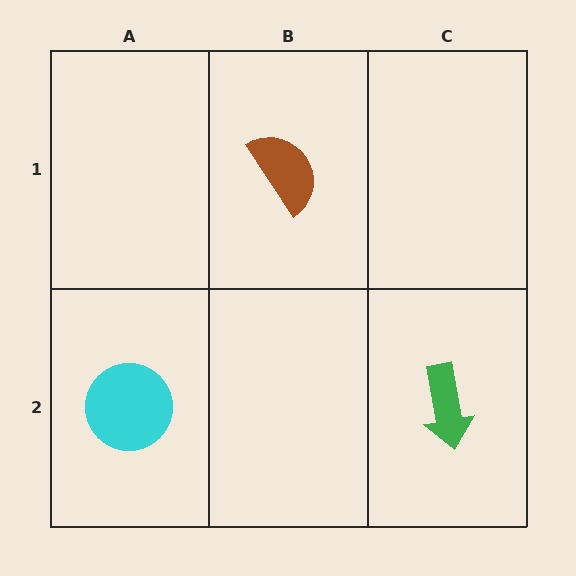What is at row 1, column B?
A brown semicircle.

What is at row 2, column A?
A cyan circle.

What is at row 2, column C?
A green arrow.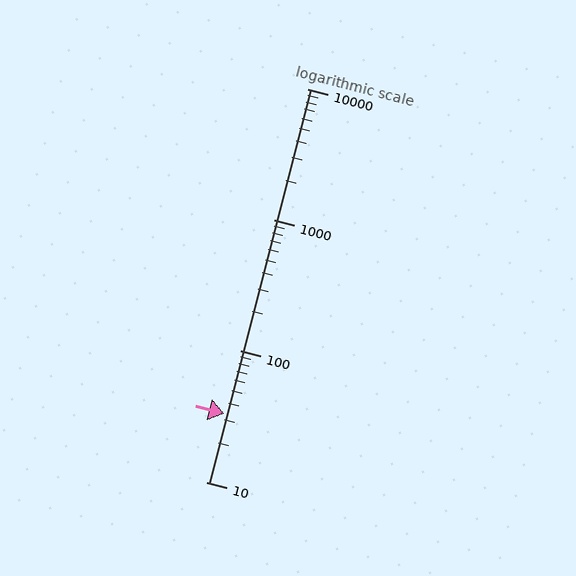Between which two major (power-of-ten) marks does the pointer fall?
The pointer is between 10 and 100.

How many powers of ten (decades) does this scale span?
The scale spans 3 decades, from 10 to 10000.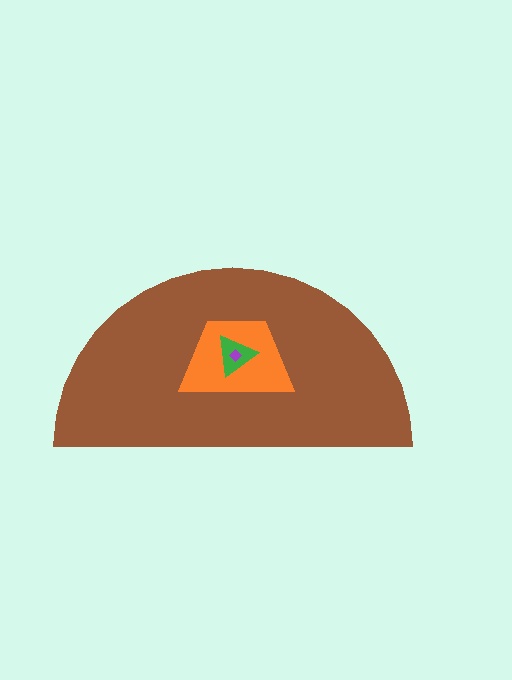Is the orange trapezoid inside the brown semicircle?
Yes.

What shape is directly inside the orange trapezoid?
The green triangle.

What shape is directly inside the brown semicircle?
The orange trapezoid.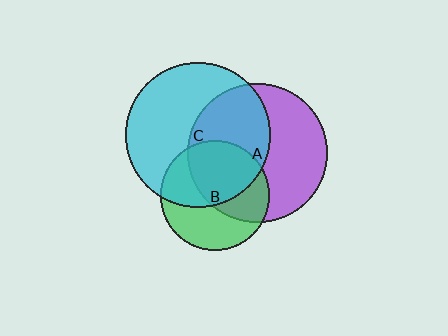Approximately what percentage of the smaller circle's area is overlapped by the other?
Approximately 55%.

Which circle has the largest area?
Circle C (cyan).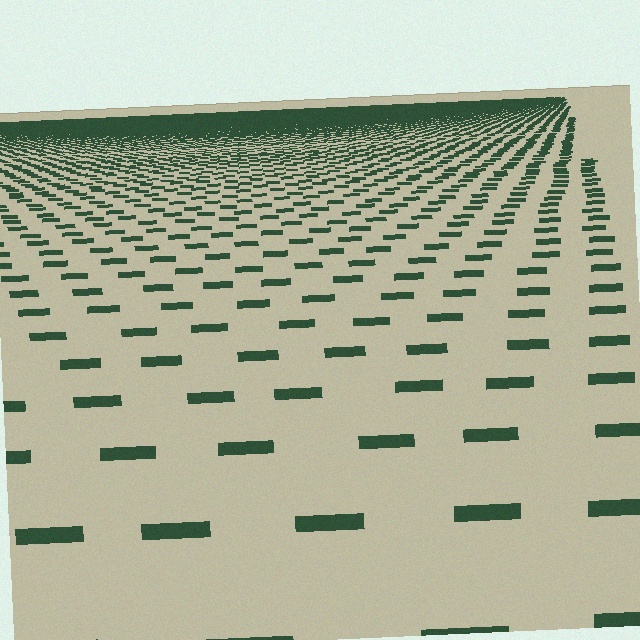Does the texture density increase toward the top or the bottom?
Density increases toward the top.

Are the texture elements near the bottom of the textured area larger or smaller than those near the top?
Larger. Near the bottom, elements are closer to the viewer and appear at a bigger on-screen size.